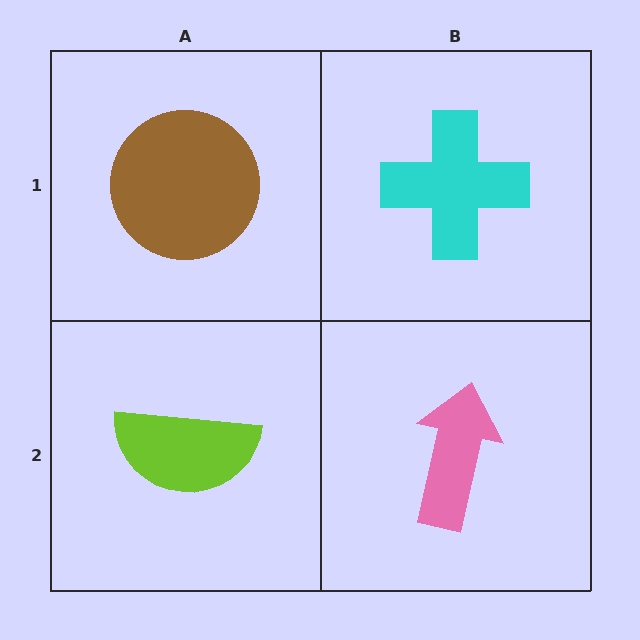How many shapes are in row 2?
2 shapes.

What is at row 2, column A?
A lime semicircle.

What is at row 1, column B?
A cyan cross.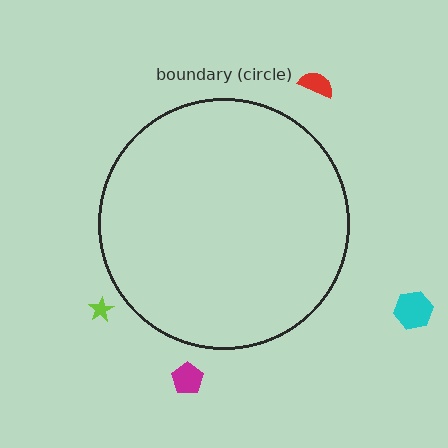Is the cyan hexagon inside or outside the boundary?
Outside.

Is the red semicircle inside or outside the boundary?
Outside.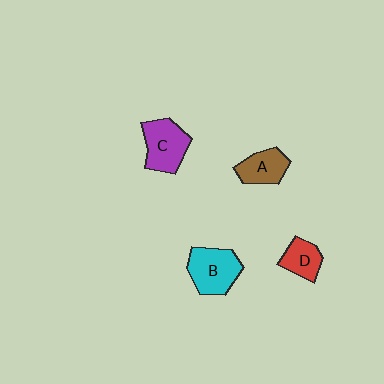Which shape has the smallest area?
Shape D (red).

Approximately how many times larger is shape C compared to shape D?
Approximately 1.6 times.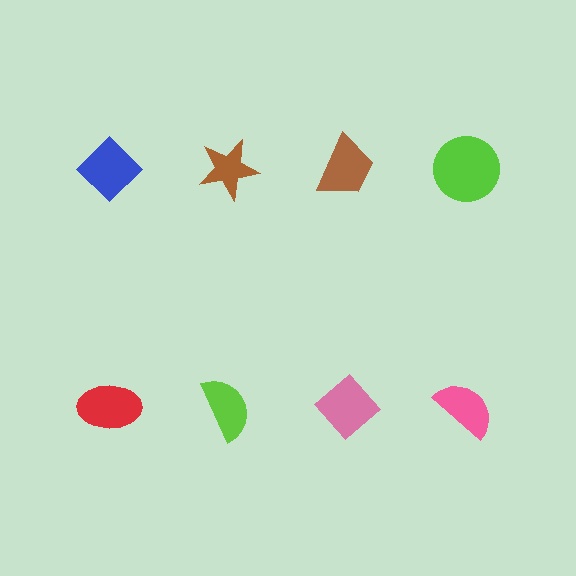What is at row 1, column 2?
A brown star.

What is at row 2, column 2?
A lime semicircle.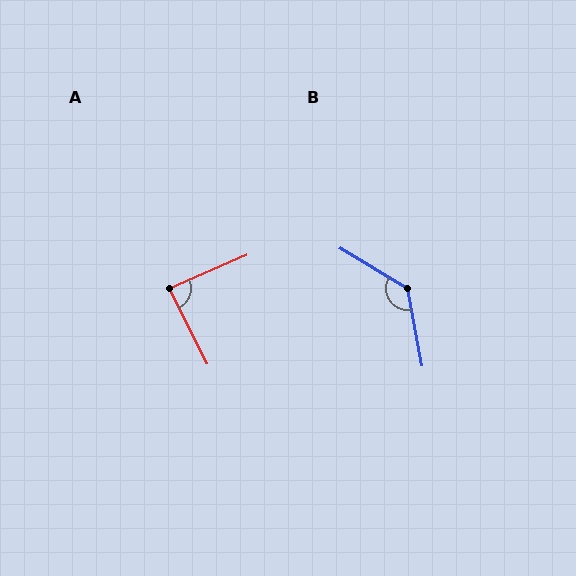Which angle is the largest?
B, at approximately 132 degrees.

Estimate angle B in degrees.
Approximately 132 degrees.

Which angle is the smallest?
A, at approximately 87 degrees.